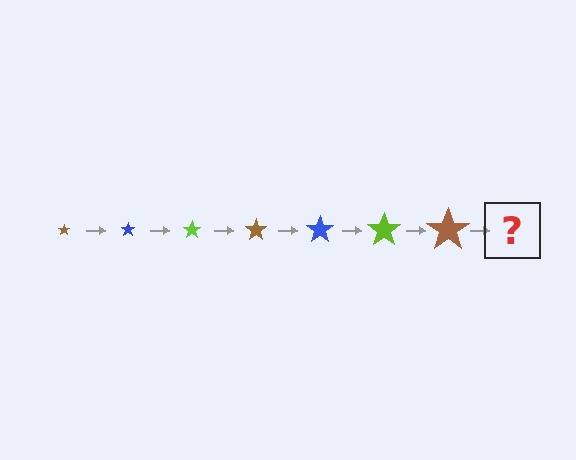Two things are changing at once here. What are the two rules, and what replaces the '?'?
The two rules are that the star grows larger each step and the color cycles through brown, blue, and lime. The '?' should be a blue star, larger than the previous one.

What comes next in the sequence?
The next element should be a blue star, larger than the previous one.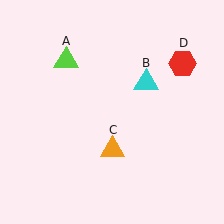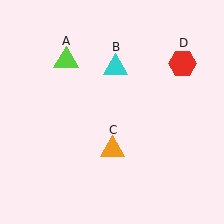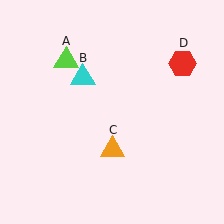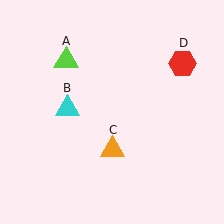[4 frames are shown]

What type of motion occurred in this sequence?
The cyan triangle (object B) rotated counterclockwise around the center of the scene.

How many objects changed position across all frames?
1 object changed position: cyan triangle (object B).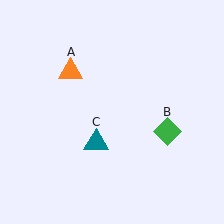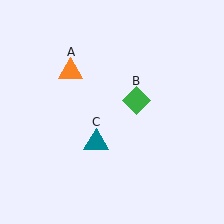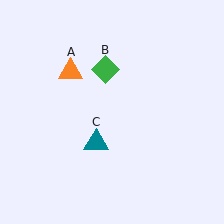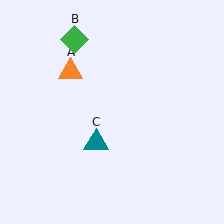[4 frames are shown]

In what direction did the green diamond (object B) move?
The green diamond (object B) moved up and to the left.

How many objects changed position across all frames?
1 object changed position: green diamond (object B).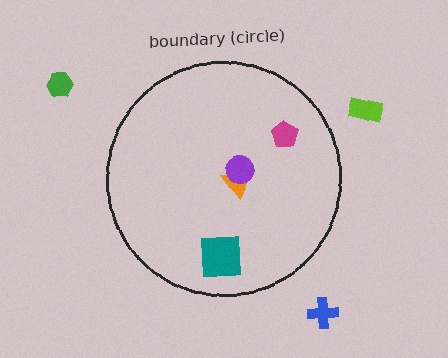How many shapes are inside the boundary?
4 inside, 3 outside.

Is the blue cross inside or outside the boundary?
Outside.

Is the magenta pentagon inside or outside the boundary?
Inside.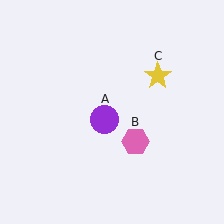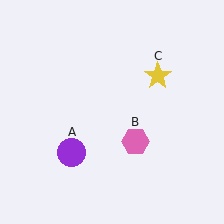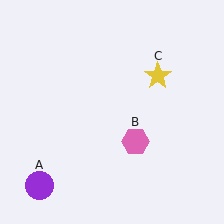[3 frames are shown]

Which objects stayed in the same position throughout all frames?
Pink hexagon (object B) and yellow star (object C) remained stationary.